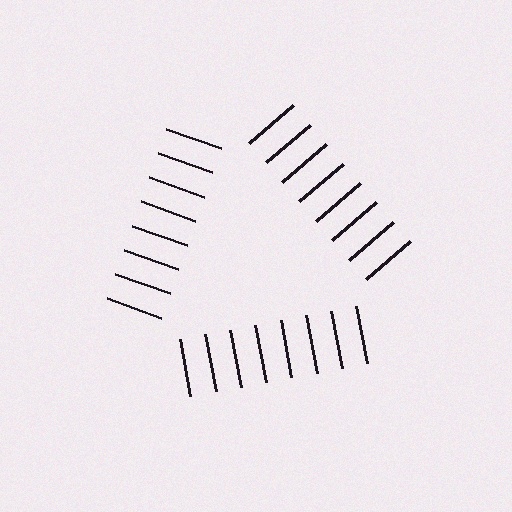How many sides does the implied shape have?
3 sides — the line-ends trace a triangle.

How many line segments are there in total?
24 — 8 along each of the 3 edges.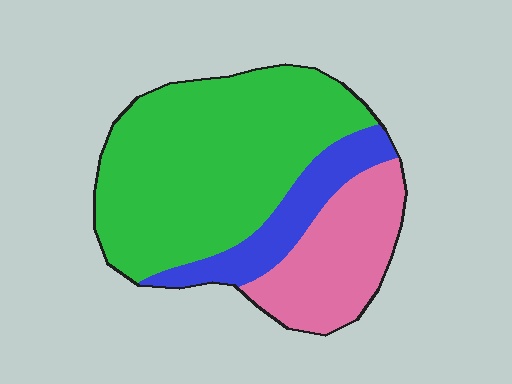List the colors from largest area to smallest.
From largest to smallest: green, pink, blue.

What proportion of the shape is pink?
Pink takes up about one quarter (1/4) of the shape.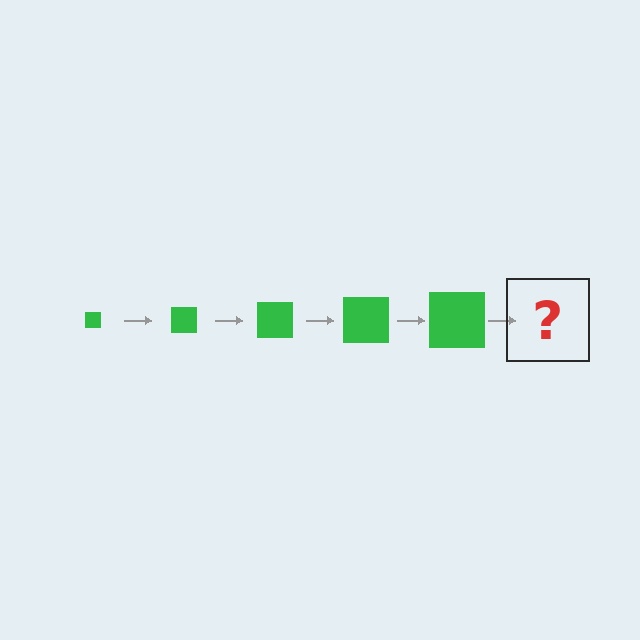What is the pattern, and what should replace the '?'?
The pattern is that the square gets progressively larger each step. The '?' should be a green square, larger than the previous one.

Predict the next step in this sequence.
The next step is a green square, larger than the previous one.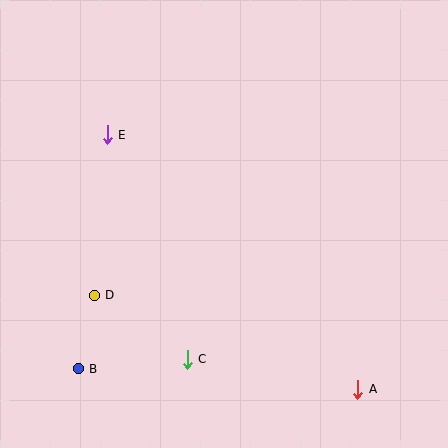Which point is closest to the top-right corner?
Point E is closest to the top-right corner.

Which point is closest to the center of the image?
Point C at (187, 359) is closest to the center.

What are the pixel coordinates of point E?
Point E is at (107, 135).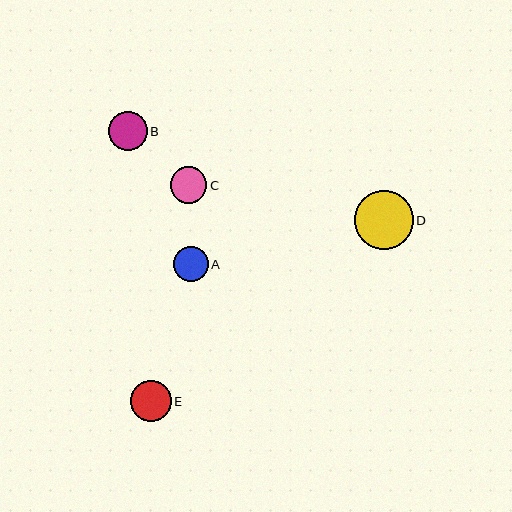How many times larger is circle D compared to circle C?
Circle D is approximately 1.6 times the size of circle C.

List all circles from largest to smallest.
From largest to smallest: D, E, B, C, A.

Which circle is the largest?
Circle D is the largest with a size of approximately 59 pixels.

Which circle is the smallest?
Circle A is the smallest with a size of approximately 35 pixels.